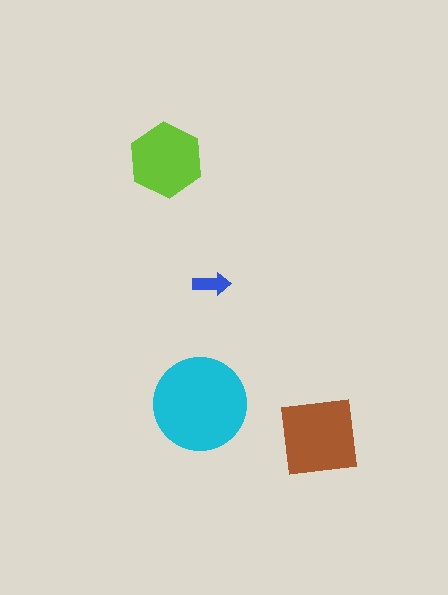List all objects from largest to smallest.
The cyan circle, the brown square, the lime hexagon, the blue arrow.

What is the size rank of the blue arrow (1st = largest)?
4th.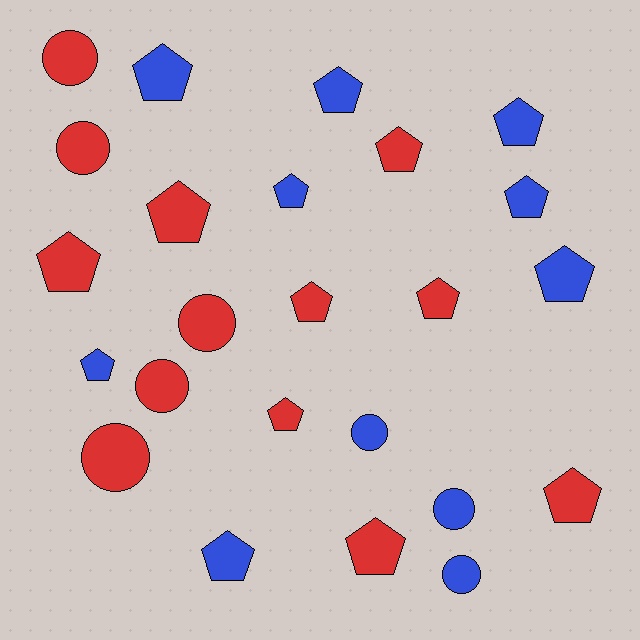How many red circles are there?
There are 5 red circles.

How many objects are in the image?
There are 24 objects.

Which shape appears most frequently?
Pentagon, with 16 objects.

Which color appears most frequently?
Red, with 13 objects.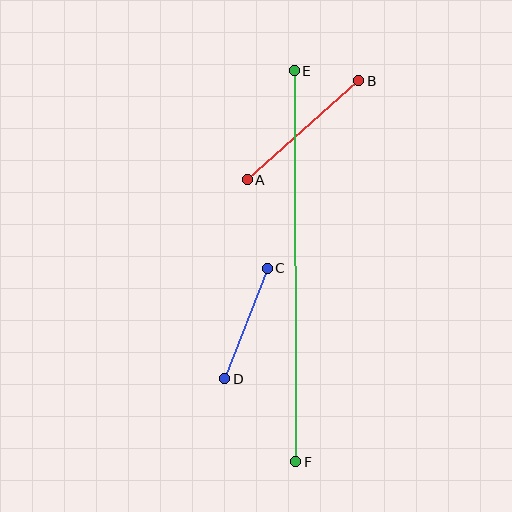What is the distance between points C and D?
The distance is approximately 119 pixels.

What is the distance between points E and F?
The distance is approximately 391 pixels.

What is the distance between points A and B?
The distance is approximately 149 pixels.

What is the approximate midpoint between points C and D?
The midpoint is at approximately (246, 324) pixels.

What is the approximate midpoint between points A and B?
The midpoint is at approximately (303, 130) pixels.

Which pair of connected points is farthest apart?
Points E and F are farthest apart.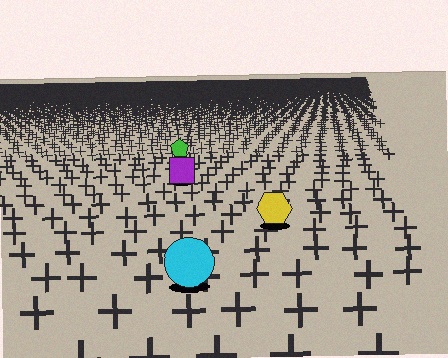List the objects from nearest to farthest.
From nearest to farthest: the cyan circle, the yellow hexagon, the purple square, the green pentagon.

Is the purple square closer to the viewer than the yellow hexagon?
No. The yellow hexagon is closer — you can tell from the texture gradient: the ground texture is coarser near it.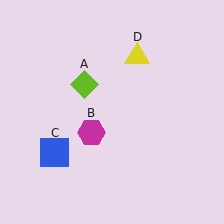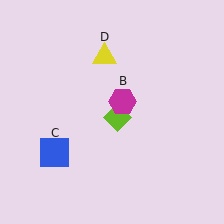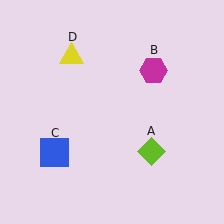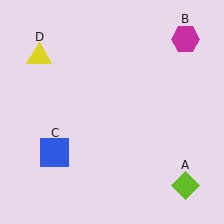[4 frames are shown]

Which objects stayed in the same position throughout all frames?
Blue square (object C) remained stationary.